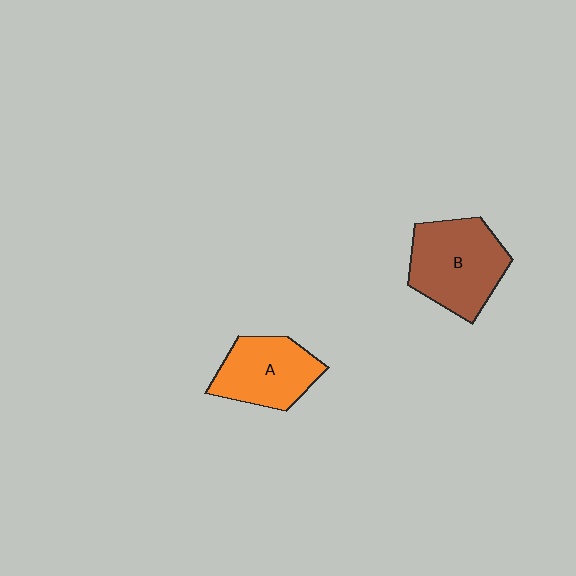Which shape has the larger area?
Shape B (brown).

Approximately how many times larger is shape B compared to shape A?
Approximately 1.2 times.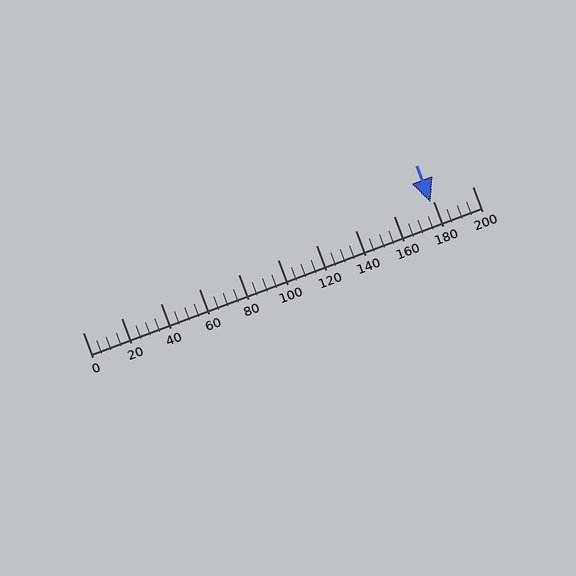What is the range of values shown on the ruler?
The ruler shows values from 0 to 200.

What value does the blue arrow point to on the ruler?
The blue arrow points to approximately 178.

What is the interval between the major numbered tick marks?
The major tick marks are spaced 20 units apart.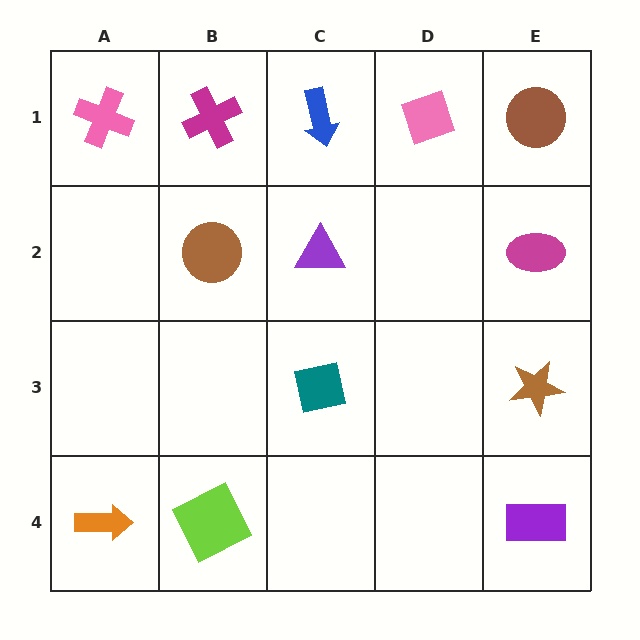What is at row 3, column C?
A teal square.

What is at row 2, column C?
A purple triangle.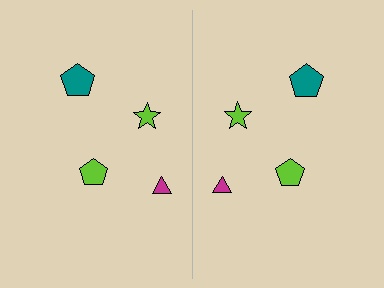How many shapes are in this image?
There are 8 shapes in this image.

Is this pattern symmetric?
Yes, this pattern has bilateral (reflection) symmetry.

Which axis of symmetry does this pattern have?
The pattern has a vertical axis of symmetry running through the center of the image.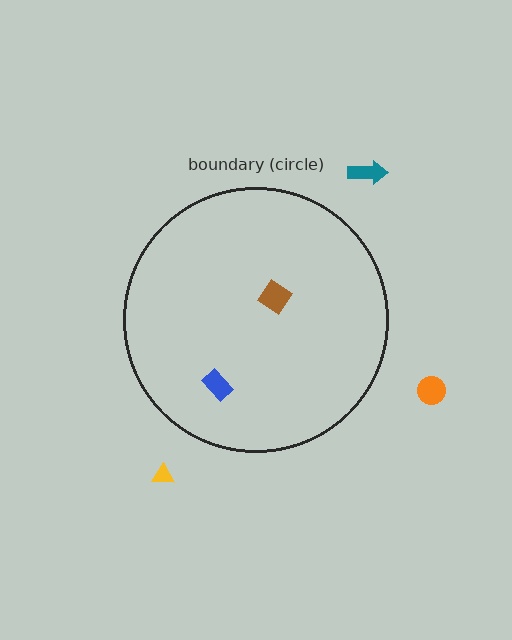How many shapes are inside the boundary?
2 inside, 3 outside.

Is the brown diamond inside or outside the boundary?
Inside.